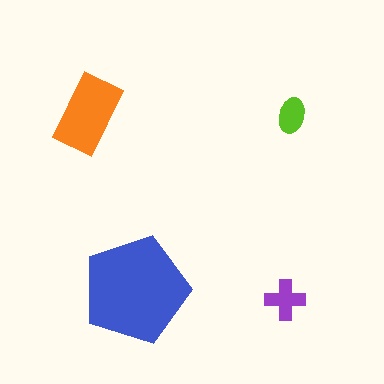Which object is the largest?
The blue pentagon.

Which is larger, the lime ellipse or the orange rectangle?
The orange rectangle.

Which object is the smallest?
The lime ellipse.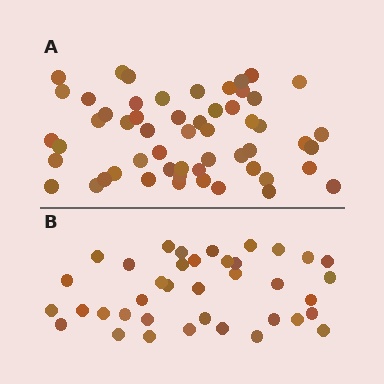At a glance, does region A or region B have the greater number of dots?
Region A (the top region) has more dots.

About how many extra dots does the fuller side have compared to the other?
Region A has approximately 15 more dots than region B.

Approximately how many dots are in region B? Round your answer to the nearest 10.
About 40 dots. (The exact count is 38, which rounds to 40.)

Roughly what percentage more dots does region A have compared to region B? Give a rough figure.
About 45% more.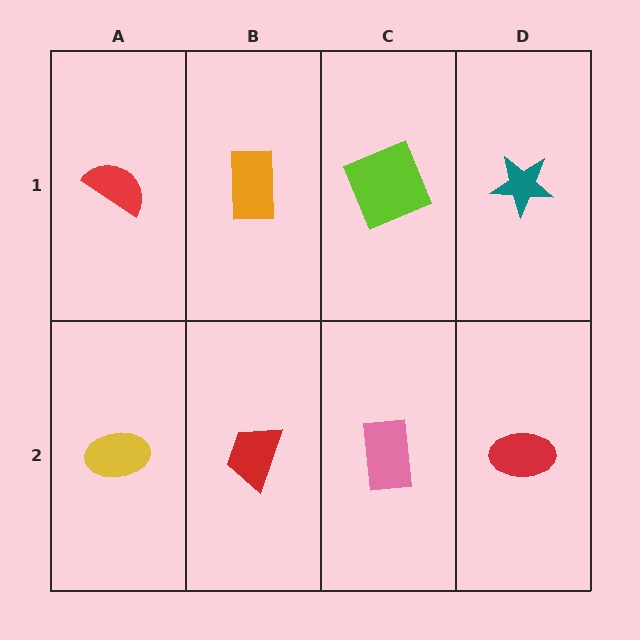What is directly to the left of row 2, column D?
A pink rectangle.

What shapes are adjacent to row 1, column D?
A red ellipse (row 2, column D), a lime square (row 1, column C).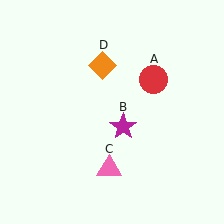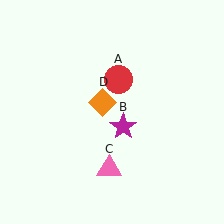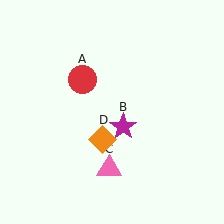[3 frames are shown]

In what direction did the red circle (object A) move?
The red circle (object A) moved left.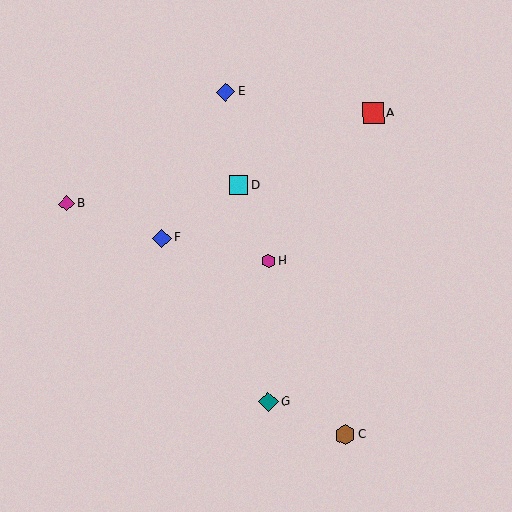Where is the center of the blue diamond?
The center of the blue diamond is at (162, 238).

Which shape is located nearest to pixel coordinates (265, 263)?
The magenta hexagon (labeled H) at (269, 261) is nearest to that location.